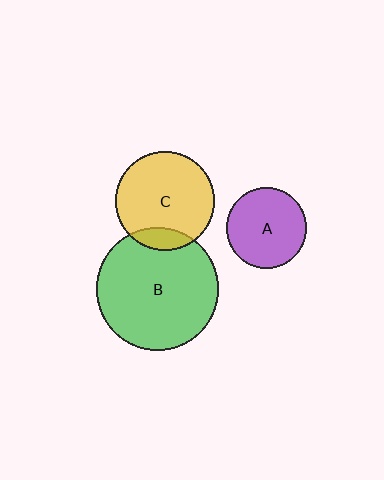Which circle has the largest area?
Circle B (green).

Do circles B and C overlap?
Yes.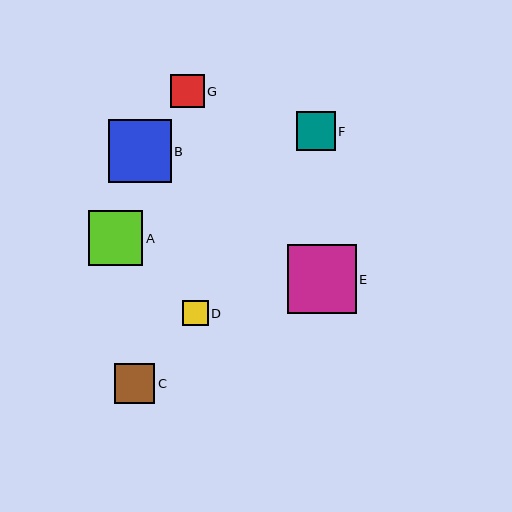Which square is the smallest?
Square D is the smallest with a size of approximately 26 pixels.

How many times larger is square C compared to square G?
Square C is approximately 1.2 times the size of square G.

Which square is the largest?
Square E is the largest with a size of approximately 68 pixels.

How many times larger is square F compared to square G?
Square F is approximately 1.1 times the size of square G.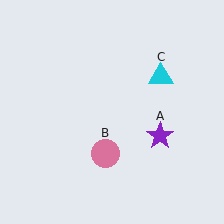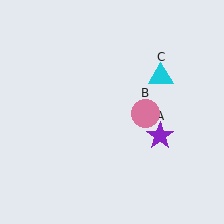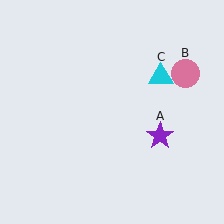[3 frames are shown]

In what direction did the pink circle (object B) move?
The pink circle (object B) moved up and to the right.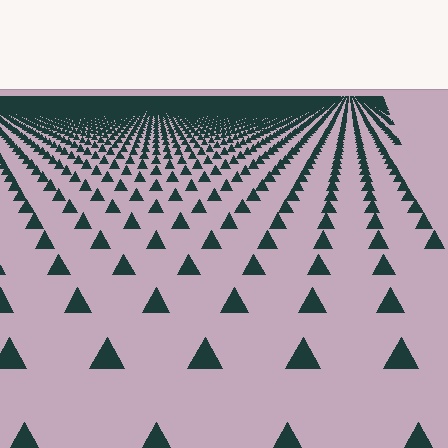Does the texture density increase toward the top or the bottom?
Density increases toward the top.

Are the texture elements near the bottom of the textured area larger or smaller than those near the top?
Larger. Near the bottom, elements are closer to the viewer and appear at a bigger on-screen size.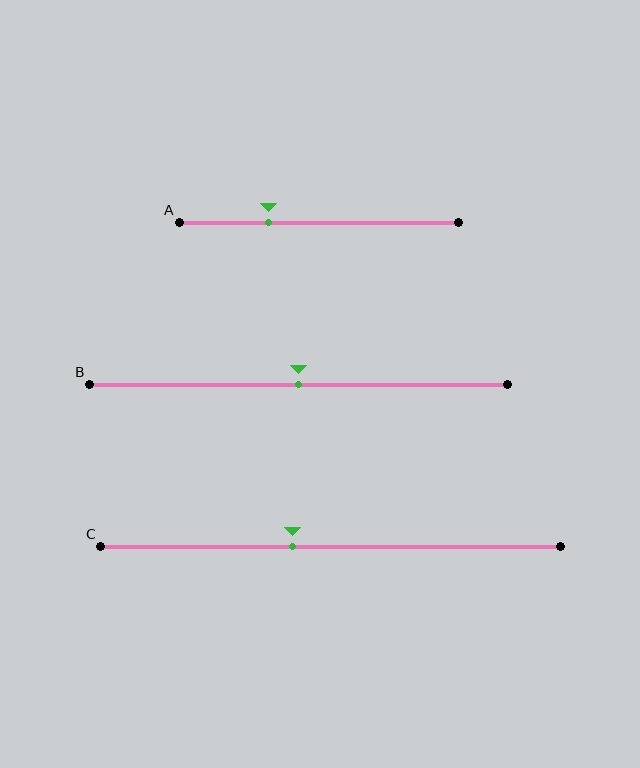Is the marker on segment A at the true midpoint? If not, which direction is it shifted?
No, the marker on segment A is shifted to the left by about 18% of the segment length.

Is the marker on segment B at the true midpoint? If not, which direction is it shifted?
Yes, the marker on segment B is at the true midpoint.